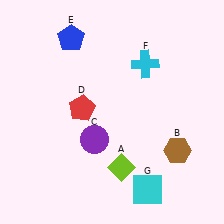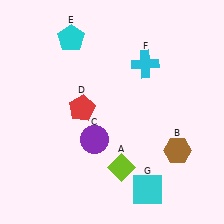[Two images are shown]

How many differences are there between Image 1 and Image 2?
There is 1 difference between the two images.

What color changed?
The pentagon (E) changed from blue in Image 1 to cyan in Image 2.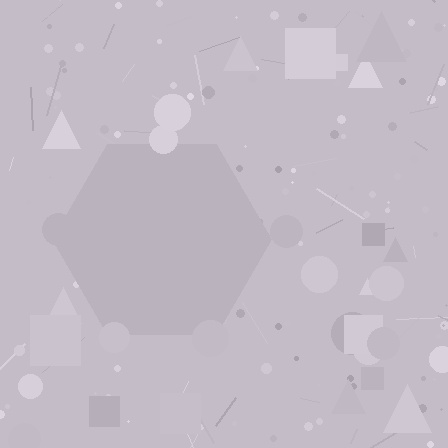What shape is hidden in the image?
A hexagon is hidden in the image.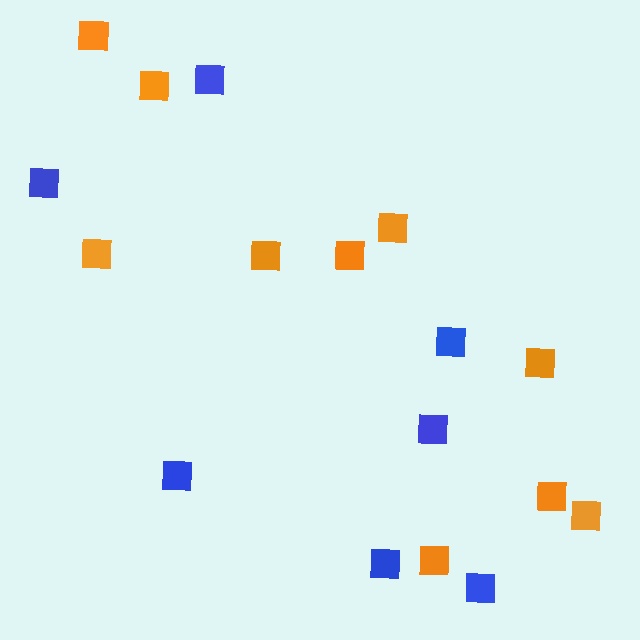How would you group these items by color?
There are 2 groups: one group of orange squares (10) and one group of blue squares (7).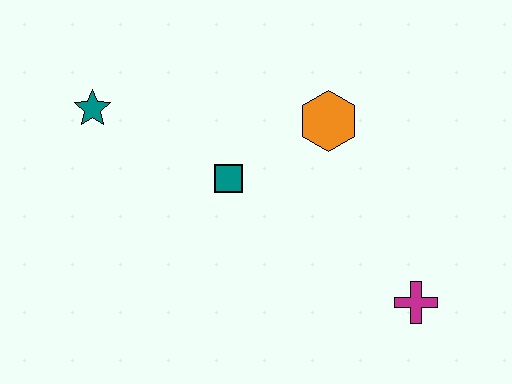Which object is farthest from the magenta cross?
The teal star is farthest from the magenta cross.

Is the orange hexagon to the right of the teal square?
Yes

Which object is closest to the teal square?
The orange hexagon is closest to the teal square.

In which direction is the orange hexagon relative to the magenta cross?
The orange hexagon is above the magenta cross.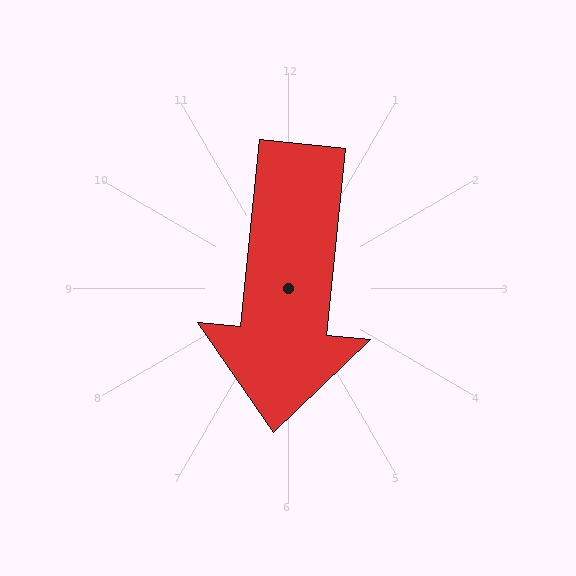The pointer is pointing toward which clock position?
Roughly 6 o'clock.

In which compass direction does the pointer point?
South.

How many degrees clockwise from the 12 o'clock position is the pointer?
Approximately 186 degrees.